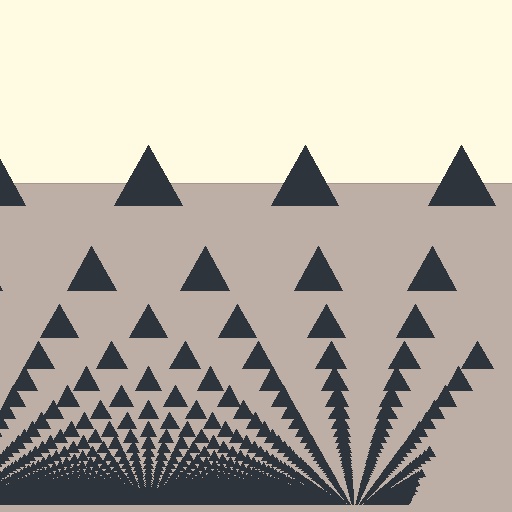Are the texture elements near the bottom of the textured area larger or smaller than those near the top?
Smaller. The gradient is inverted — elements near the bottom are smaller and denser.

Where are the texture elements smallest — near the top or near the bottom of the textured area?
Near the bottom.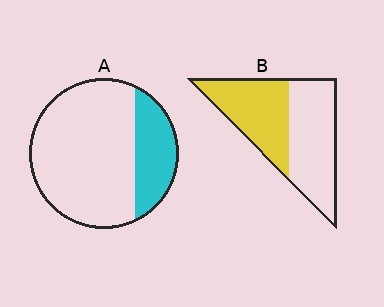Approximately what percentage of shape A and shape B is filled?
A is approximately 25% and B is approximately 45%.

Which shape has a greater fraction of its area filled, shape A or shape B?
Shape B.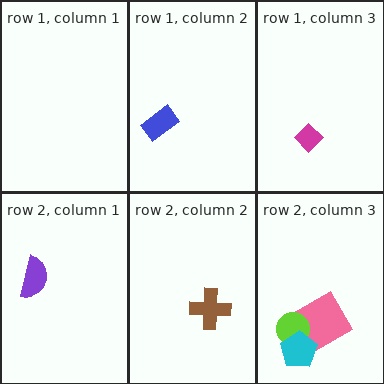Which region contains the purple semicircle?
The row 2, column 1 region.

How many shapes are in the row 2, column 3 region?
3.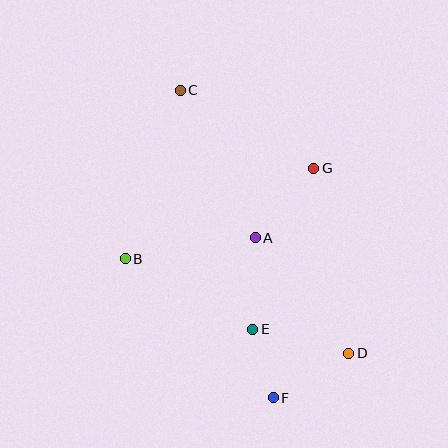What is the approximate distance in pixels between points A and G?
The distance between A and G is approximately 92 pixels.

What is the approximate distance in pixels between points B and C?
The distance between B and C is approximately 178 pixels.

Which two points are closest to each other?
Points E and F are closest to each other.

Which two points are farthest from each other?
Points C and F are farthest from each other.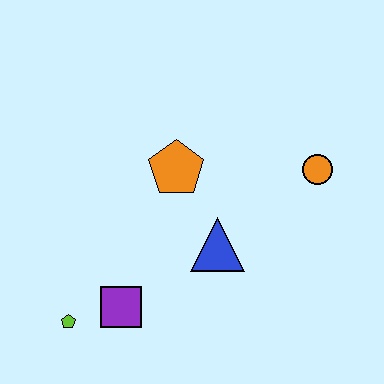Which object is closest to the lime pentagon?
The purple square is closest to the lime pentagon.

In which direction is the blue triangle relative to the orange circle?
The blue triangle is to the left of the orange circle.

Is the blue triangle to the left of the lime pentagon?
No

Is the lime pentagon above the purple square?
No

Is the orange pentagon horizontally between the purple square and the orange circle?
Yes